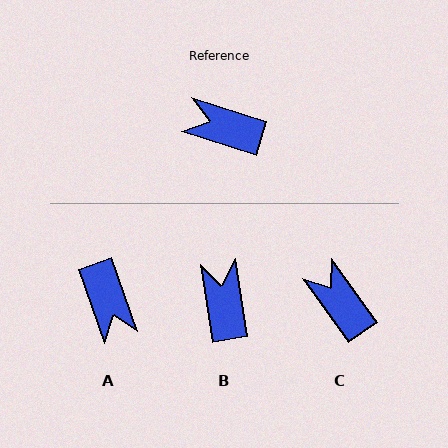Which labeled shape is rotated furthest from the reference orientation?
A, about 127 degrees away.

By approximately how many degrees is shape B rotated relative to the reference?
Approximately 63 degrees clockwise.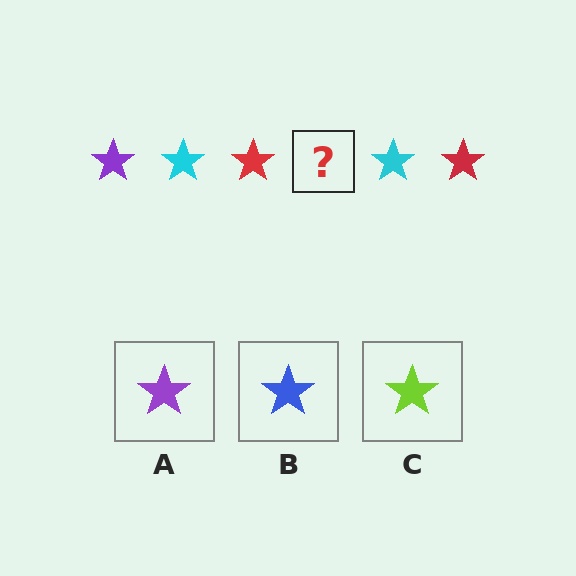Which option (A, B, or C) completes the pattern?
A.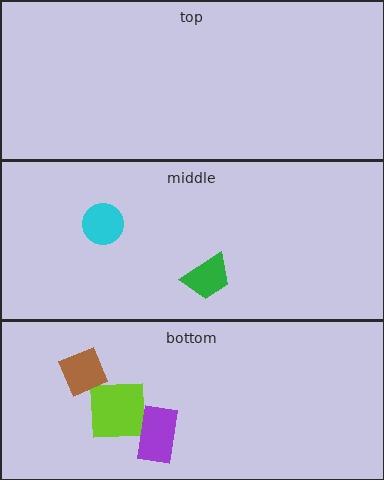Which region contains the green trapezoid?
The middle region.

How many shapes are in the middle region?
2.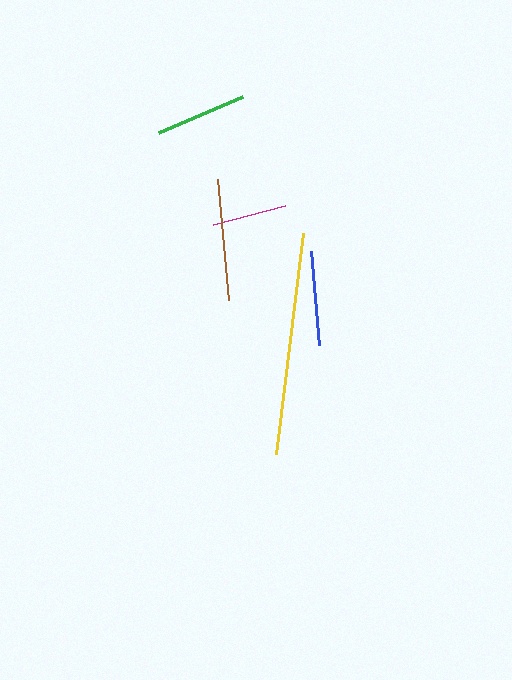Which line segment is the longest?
The yellow line is the longest at approximately 223 pixels.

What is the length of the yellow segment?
The yellow segment is approximately 223 pixels long.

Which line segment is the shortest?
The magenta line is the shortest at approximately 75 pixels.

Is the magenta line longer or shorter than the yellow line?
The yellow line is longer than the magenta line.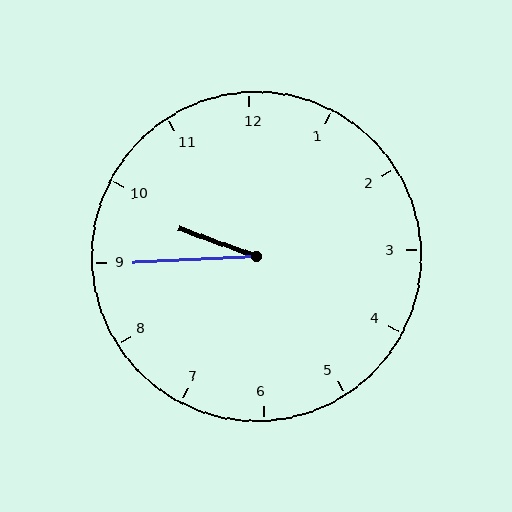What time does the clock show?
9:45.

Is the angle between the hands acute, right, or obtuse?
It is acute.